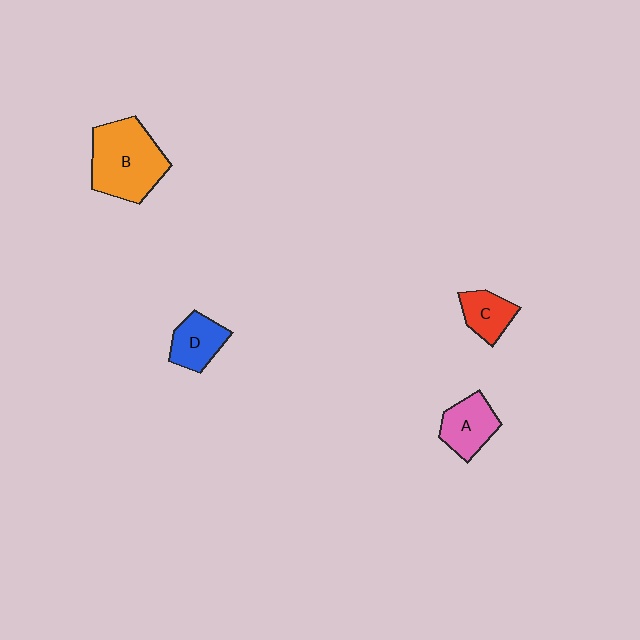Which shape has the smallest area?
Shape C (red).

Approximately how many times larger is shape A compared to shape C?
Approximately 1.3 times.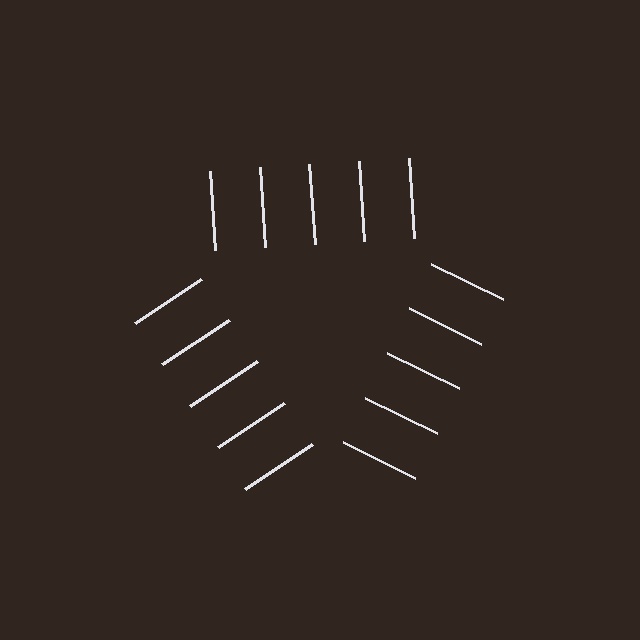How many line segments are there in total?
15 — 5 along each of the 3 edges.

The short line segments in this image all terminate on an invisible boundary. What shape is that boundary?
An illusory triangle — the line segments terminate on its edges but no continuous stroke is drawn.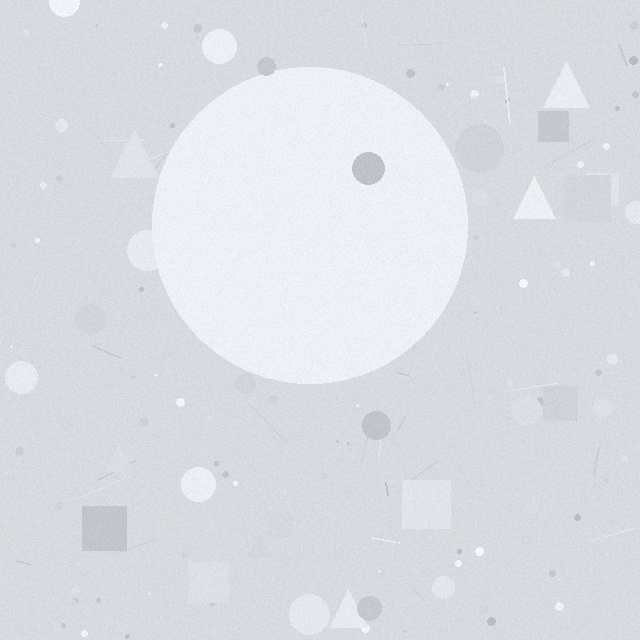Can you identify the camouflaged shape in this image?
The camouflaged shape is a circle.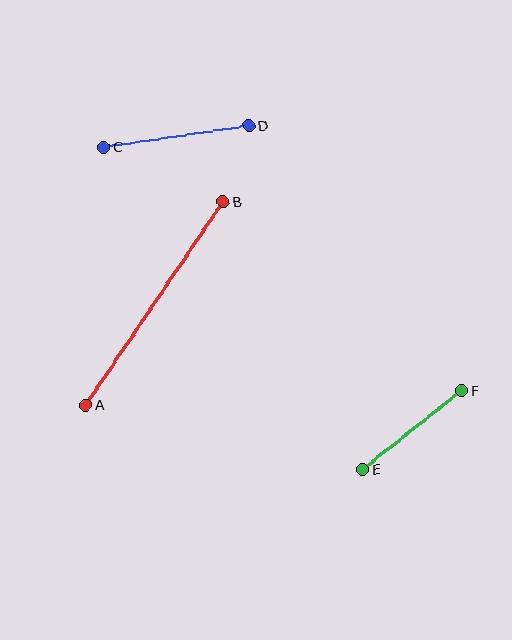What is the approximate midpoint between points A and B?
The midpoint is at approximately (155, 304) pixels.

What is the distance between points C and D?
The distance is approximately 146 pixels.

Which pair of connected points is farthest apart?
Points A and B are farthest apart.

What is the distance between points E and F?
The distance is approximately 126 pixels.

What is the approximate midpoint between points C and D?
The midpoint is at approximately (177, 137) pixels.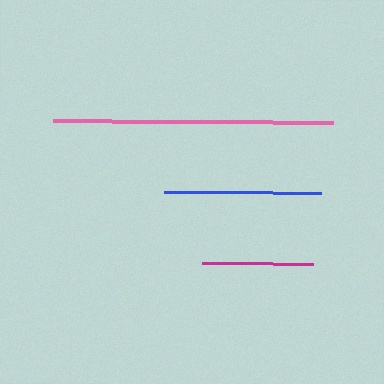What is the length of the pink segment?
The pink segment is approximately 280 pixels long.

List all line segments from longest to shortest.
From longest to shortest: pink, blue, magenta.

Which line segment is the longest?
The pink line is the longest at approximately 280 pixels.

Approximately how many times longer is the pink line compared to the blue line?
The pink line is approximately 1.8 times the length of the blue line.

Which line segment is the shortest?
The magenta line is the shortest at approximately 111 pixels.